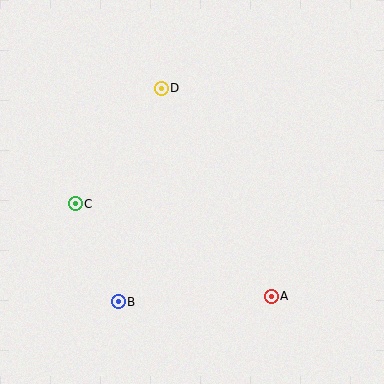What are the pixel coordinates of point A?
Point A is at (271, 296).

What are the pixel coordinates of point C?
Point C is at (75, 204).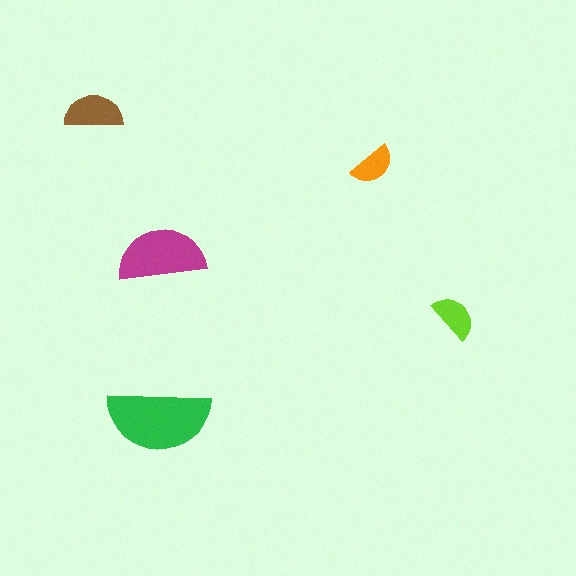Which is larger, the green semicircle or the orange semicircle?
The green one.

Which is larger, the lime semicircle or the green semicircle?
The green one.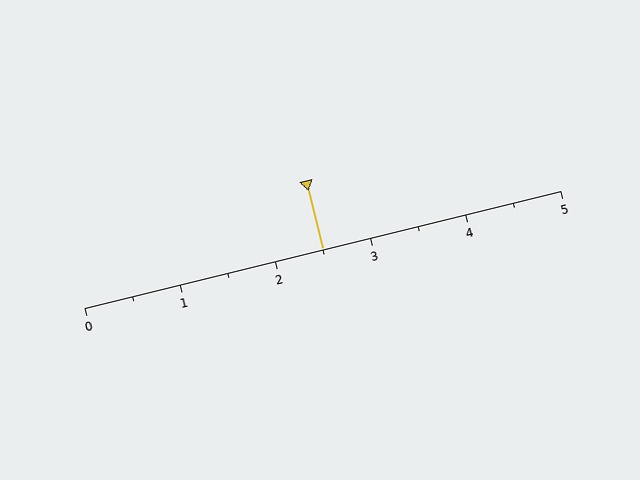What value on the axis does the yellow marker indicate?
The marker indicates approximately 2.5.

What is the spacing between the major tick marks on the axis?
The major ticks are spaced 1 apart.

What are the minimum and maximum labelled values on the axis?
The axis runs from 0 to 5.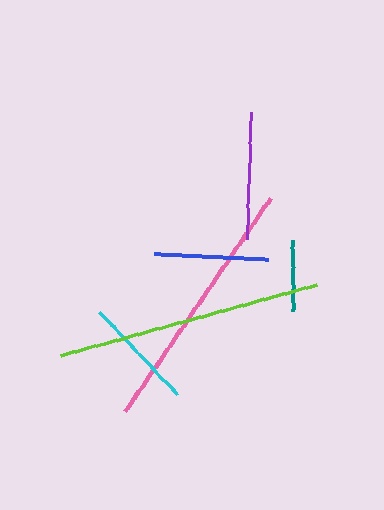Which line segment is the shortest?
The teal line is the shortest at approximately 71 pixels.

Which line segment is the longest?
The lime line is the longest at approximately 265 pixels.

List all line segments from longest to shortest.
From longest to shortest: lime, pink, purple, blue, cyan, teal.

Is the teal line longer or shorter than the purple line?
The purple line is longer than the teal line.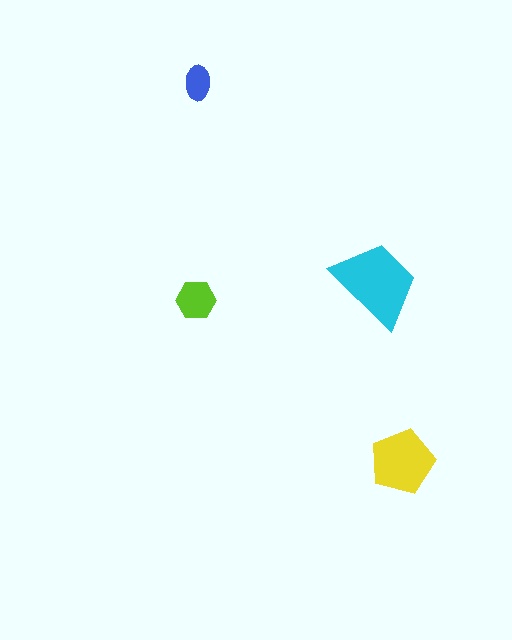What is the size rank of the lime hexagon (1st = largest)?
3rd.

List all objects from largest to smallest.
The cyan trapezoid, the yellow pentagon, the lime hexagon, the blue ellipse.